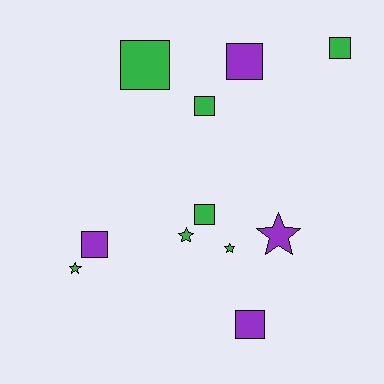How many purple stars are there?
There is 1 purple star.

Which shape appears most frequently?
Square, with 7 objects.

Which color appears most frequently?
Green, with 7 objects.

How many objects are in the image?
There are 11 objects.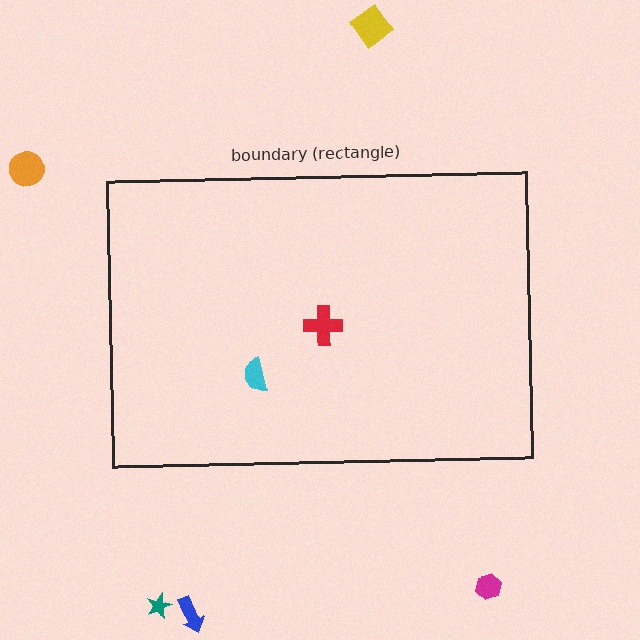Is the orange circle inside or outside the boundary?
Outside.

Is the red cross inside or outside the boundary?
Inside.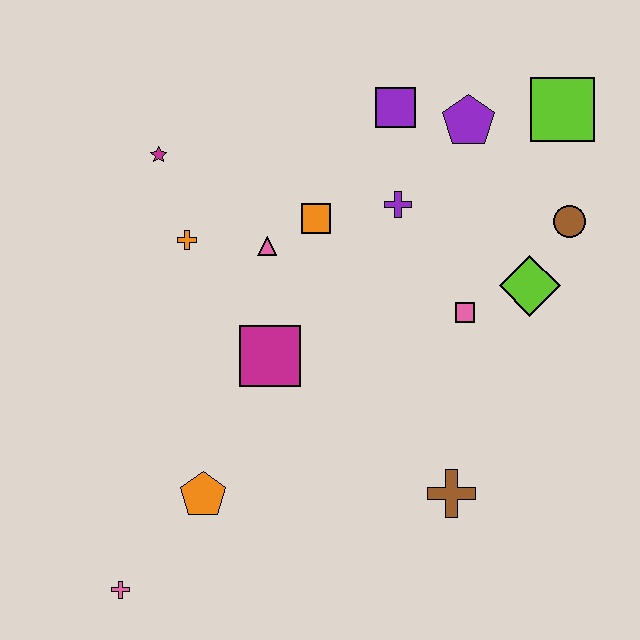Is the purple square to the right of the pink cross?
Yes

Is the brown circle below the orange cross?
No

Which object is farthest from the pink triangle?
The pink cross is farthest from the pink triangle.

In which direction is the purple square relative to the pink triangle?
The purple square is above the pink triangle.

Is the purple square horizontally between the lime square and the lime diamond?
No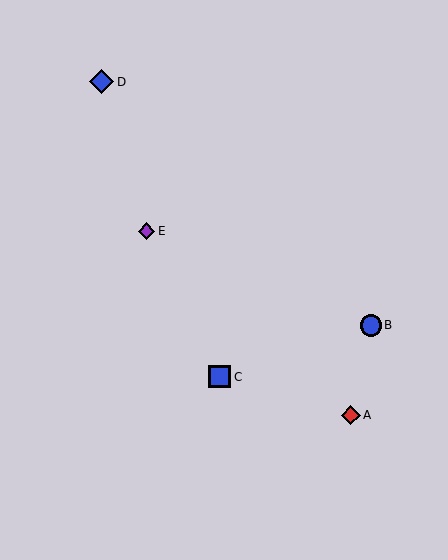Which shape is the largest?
The blue diamond (labeled D) is the largest.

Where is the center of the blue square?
The center of the blue square is at (220, 377).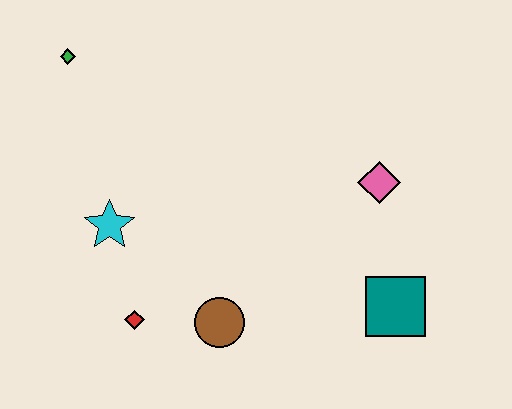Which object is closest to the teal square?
The pink diamond is closest to the teal square.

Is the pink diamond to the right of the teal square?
No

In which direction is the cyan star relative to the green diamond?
The cyan star is below the green diamond.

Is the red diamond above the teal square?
No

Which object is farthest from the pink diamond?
The green diamond is farthest from the pink diamond.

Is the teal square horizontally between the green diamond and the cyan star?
No